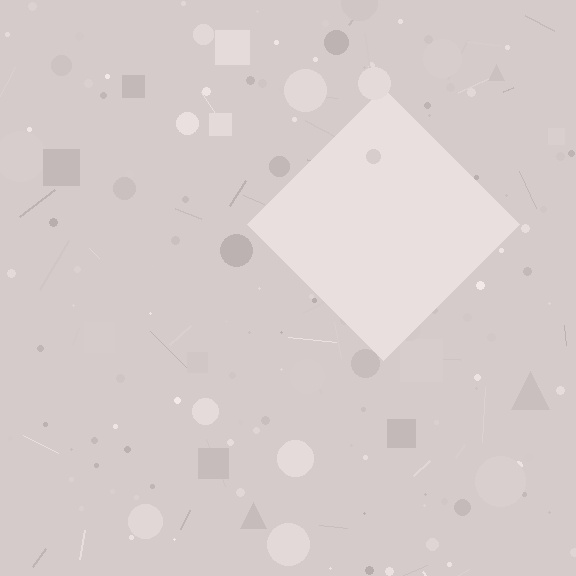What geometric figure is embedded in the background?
A diamond is embedded in the background.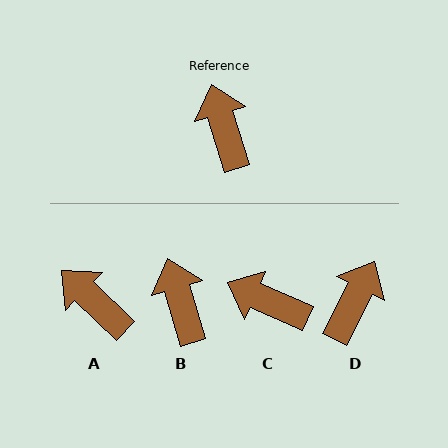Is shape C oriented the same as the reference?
No, it is off by about 50 degrees.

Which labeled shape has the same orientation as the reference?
B.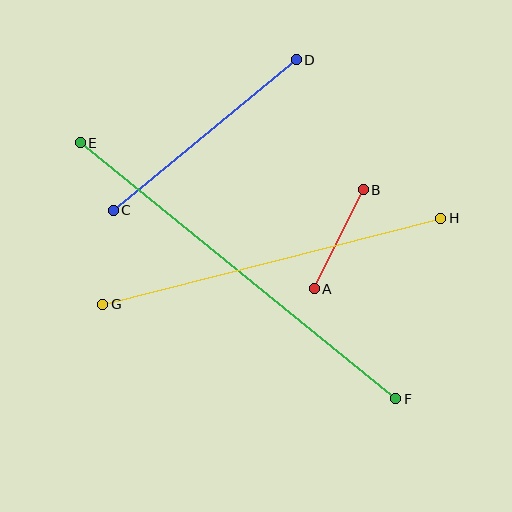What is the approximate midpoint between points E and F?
The midpoint is at approximately (238, 271) pixels.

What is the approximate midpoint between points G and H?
The midpoint is at approximately (272, 261) pixels.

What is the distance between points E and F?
The distance is approximately 406 pixels.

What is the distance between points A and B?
The distance is approximately 111 pixels.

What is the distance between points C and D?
The distance is approximately 237 pixels.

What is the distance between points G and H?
The distance is approximately 349 pixels.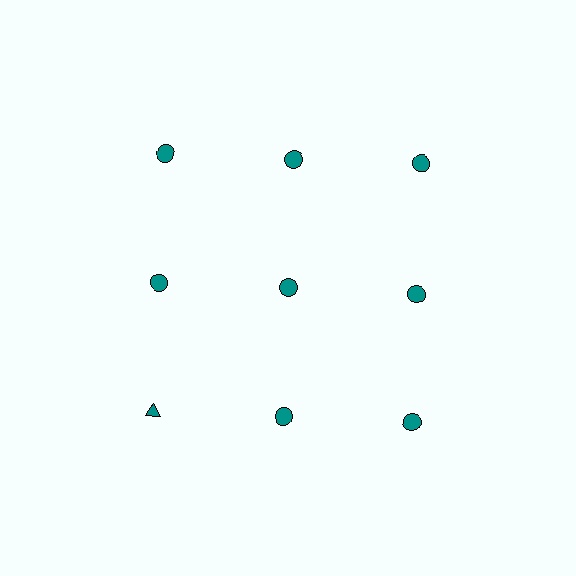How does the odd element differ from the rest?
It has a different shape: triangle instead of circle.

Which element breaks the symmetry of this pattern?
The teal triangle in the third row, leftmost column breaks the symmetry. All other shapes are teal circles.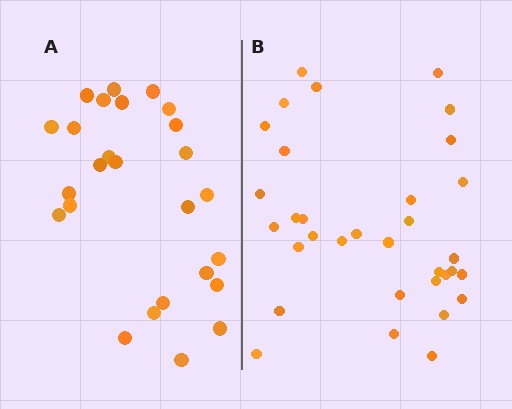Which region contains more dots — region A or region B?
Region B (the right region) has more dots.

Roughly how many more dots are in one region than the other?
Region B has roughly 8 or so more dots than region A.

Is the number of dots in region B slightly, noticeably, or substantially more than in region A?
Region B has noticeably more, but not dramatically so. The ratio is roughly 1.3 to 1.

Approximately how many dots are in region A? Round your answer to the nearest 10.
About 30 dots. (The exact count is 26, which rounds to 30.)